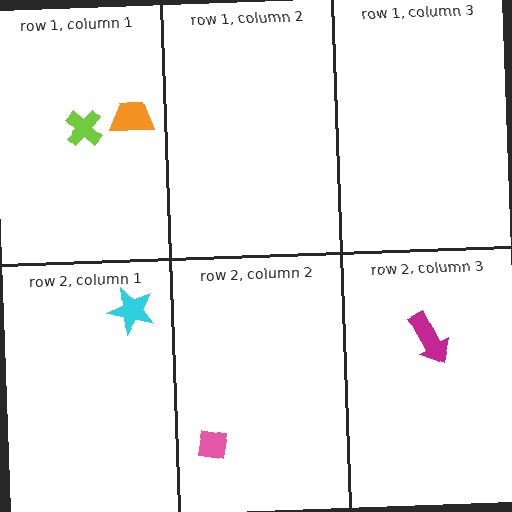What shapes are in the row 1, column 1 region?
The lime cross, the orange trapezoid.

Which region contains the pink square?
The row 2, column 2 region.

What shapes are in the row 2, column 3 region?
The magenta arrow.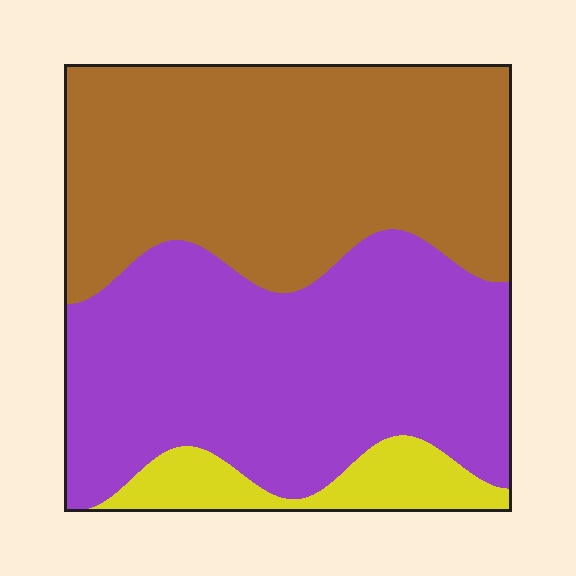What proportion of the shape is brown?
Brown covers roughly 45% of the shape.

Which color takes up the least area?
Yellow, at roughly 10%.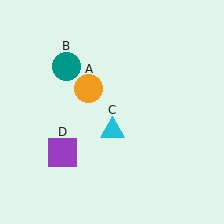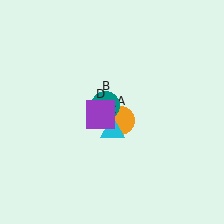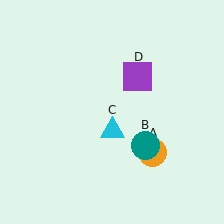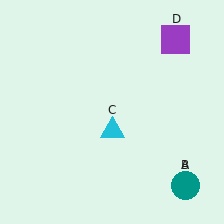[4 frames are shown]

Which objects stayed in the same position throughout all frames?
Cyan triangle (object C) remained stationary.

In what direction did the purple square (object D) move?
The purple square (object D) moved up and to the right.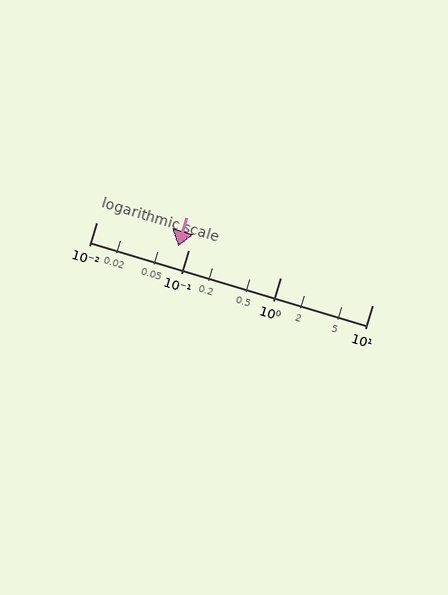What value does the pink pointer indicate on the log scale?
The pointer indicates approximately 0.078.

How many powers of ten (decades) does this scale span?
The scale spans 3 decades, from 0.01 to 10.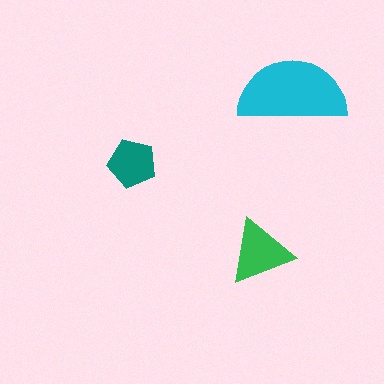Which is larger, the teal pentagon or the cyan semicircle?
The cyan semicircle.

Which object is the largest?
The cyan semicircle.